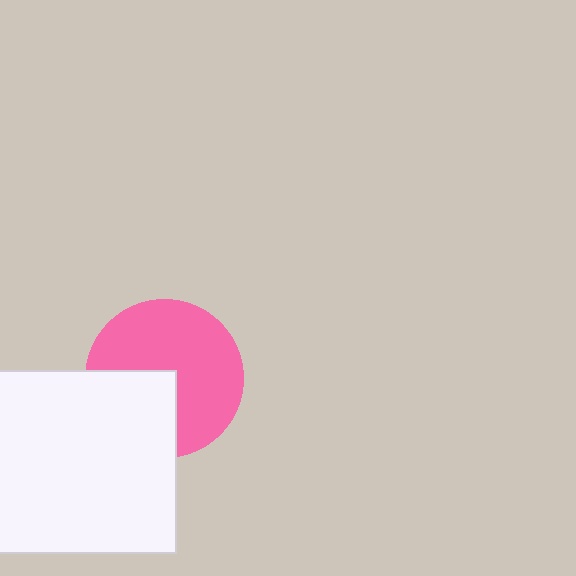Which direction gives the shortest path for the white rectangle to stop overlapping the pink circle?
Moving toward the lower-left gives the shortest separation.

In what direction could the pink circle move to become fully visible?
The pink circle could move toward the upper-right. That would shift it out from behind the white rectangle entirely.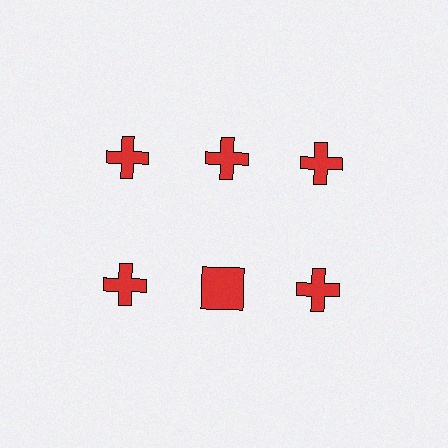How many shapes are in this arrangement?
There are 6 shapes arranged in a grid pattern.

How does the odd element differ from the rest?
It has a different shape: square instead of cross.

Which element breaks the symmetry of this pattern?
The red square in the second row, second from left column breaks the symmetry. All other shapes are red crosses.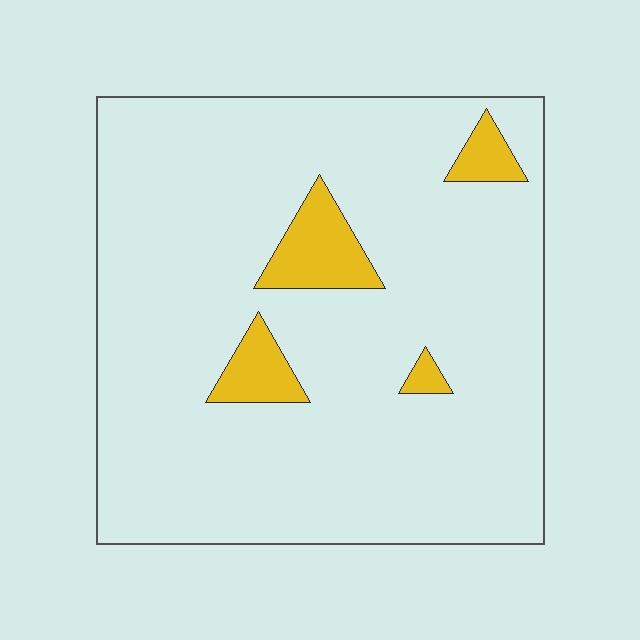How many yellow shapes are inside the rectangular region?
4.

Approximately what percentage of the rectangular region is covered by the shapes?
Approximately 10%.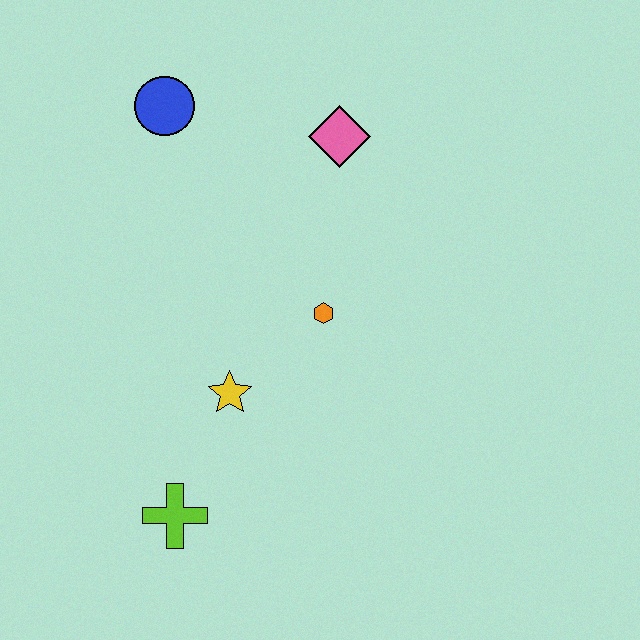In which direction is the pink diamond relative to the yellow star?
The pink diamond is above the yellow star.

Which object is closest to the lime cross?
The yellow star is closest to the lime cross.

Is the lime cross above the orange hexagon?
No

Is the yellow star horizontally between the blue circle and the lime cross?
No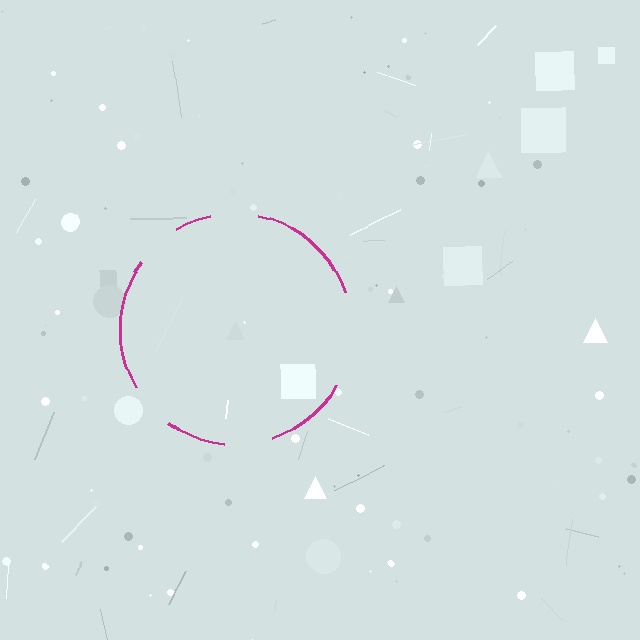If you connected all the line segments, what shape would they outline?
They would outline a circle.